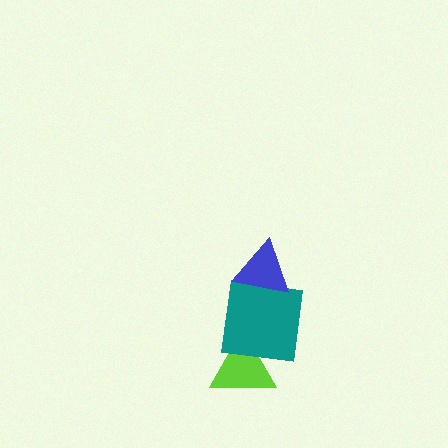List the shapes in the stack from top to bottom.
From top to bottom: the blue triangle, the teal square, the lime triangle.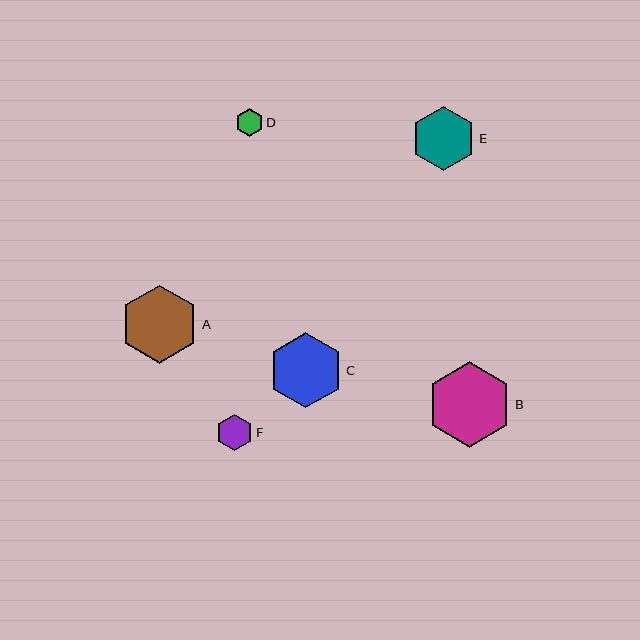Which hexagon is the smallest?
Hexagon D is the smallest with a size of approximately 28 pixels.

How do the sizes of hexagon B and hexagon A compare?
Hexagon B and hexagon A are approximately the same size.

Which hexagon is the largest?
Hexagon B is the largest with a size of approximately 85 pixels.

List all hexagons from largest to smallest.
From largest to smallest: B, A, C, E, F, D.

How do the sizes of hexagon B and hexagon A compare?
Hexagon B and hexagon A are approximately the same size.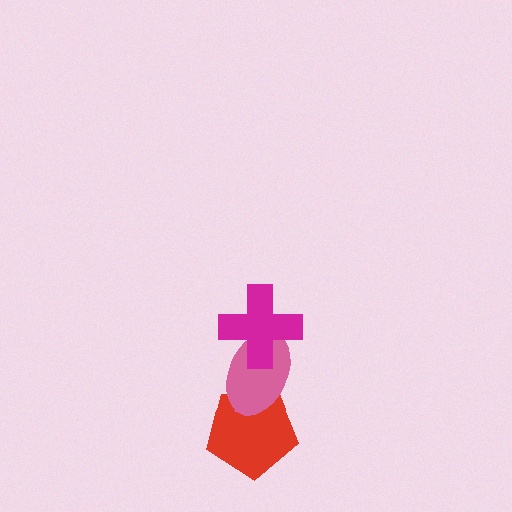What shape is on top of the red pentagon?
The pink ellipse is on top of the red pentagon.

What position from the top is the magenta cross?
The magenta cross is 1st from the top.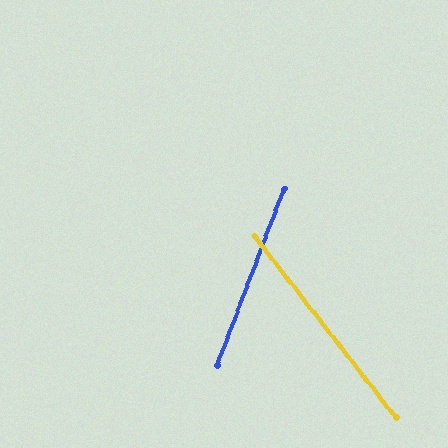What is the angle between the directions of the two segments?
Approximately 59 degrees.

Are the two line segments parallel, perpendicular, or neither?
Neither parallel nor perpendicular — they differ by about 59°.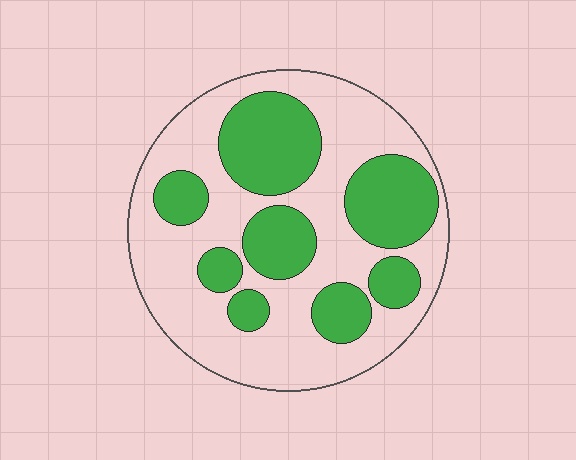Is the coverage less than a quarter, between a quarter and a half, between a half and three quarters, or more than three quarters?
Between a quarter and a half.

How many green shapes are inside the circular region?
8.